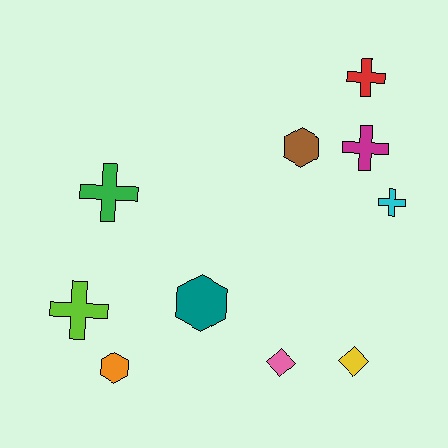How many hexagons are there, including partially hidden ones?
There are 3 hexagons.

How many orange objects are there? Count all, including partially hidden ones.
There is 1 orange object.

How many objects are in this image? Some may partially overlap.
There are 10 objects.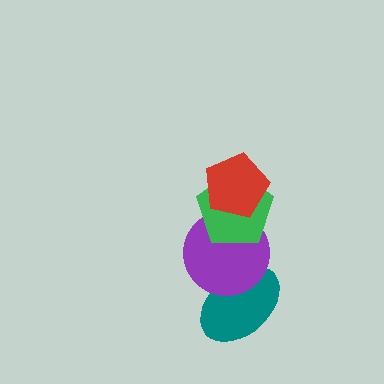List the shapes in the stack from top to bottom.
From top to bottom: the red pentagon, the green pentagon, the purple circle, the teal ellipse.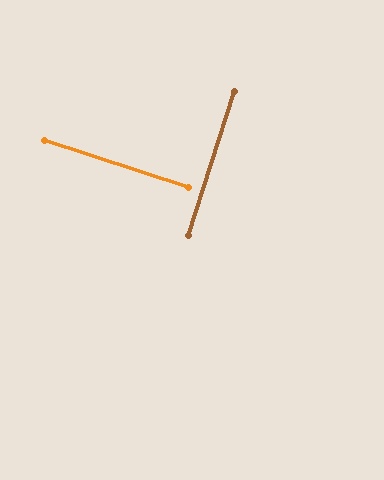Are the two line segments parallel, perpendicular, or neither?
Perpendicular — they meet at approximately 90°.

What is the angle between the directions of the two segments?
Approximately 90 degrees.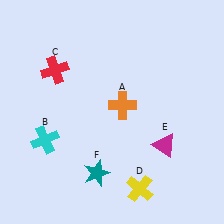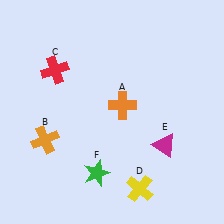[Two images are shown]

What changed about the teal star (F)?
In Image 1, F is teal. In Image 2, it changed to green.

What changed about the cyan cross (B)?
In Image 1, B is cyan. In Image 2, it changed to orange.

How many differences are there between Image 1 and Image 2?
There are 2 differences between the two images.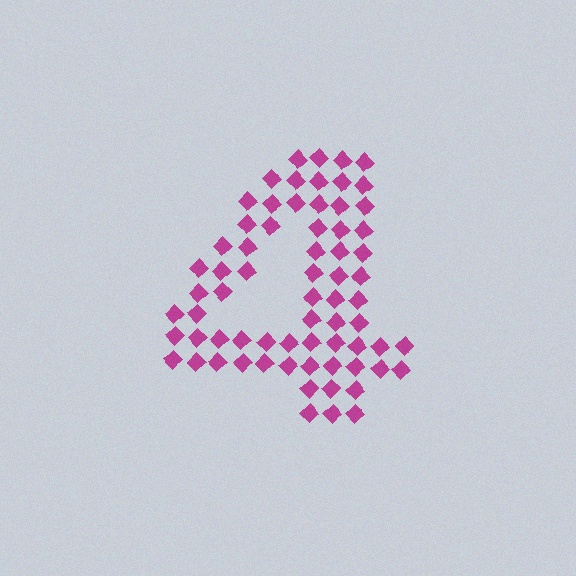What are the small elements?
The small elements are diamonds.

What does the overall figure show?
The overall figure shows the digit 4.